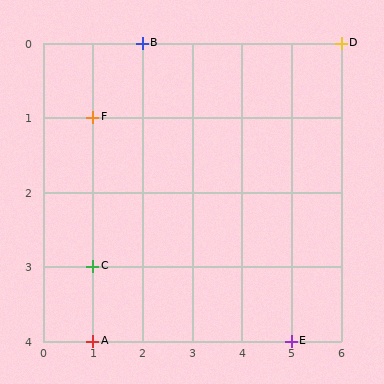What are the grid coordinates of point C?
Point C is at grid coordinates (1, 3).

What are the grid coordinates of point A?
Point A is at grid coordinates (1, 4).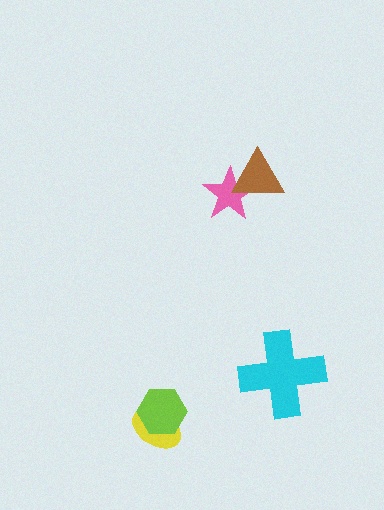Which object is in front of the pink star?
The brown triangle is in front of the pink star.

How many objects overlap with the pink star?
1 object overlaps with the pink star.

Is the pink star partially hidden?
Yes, it is partially covered by another shape.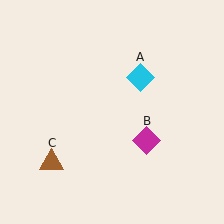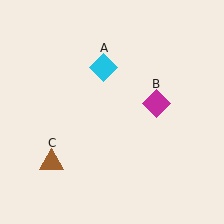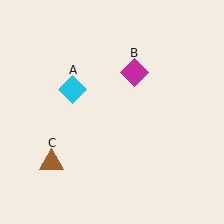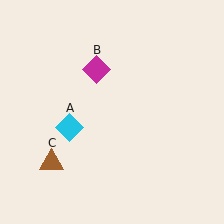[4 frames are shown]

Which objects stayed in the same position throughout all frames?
Brown triangle (object C) remained stationary.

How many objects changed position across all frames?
2 objects changed position: cyan diamond (object A), magenta diamond (object B).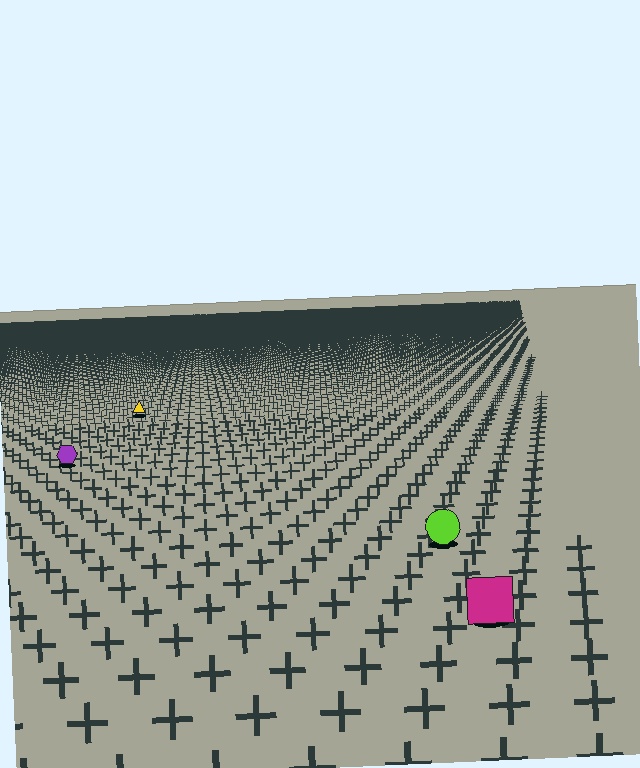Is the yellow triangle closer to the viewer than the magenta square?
No. The magenta square is closer — you can tell from the texture gradient: the ground texture is coarser near it.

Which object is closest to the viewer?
The magenta square is closest. The texture marks near it are larger and more spread out.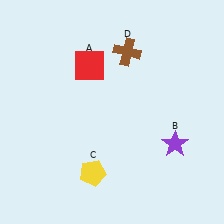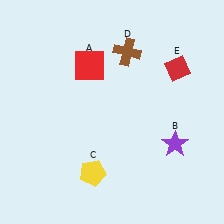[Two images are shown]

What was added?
A red diamond (E) was added in Image 2.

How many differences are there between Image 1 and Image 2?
There is 1 difference between the two images.